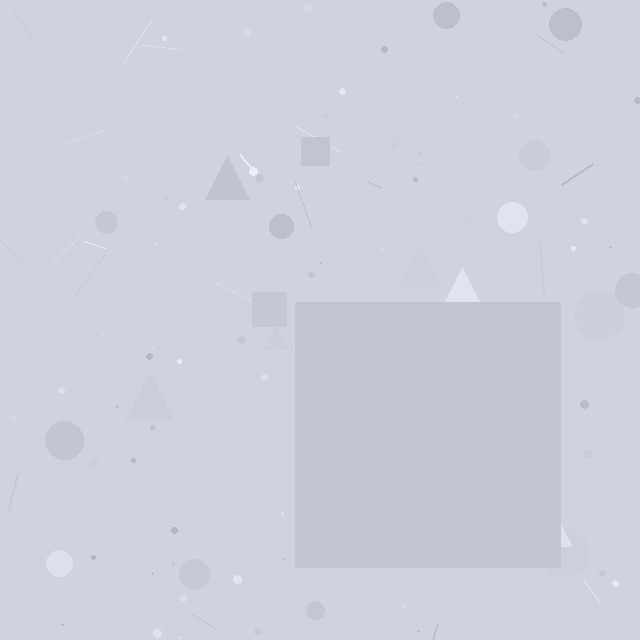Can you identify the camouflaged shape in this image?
The camouflaged shape is a square.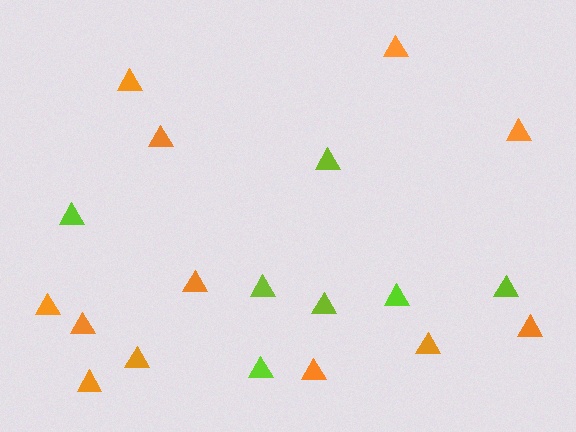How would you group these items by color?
There are 2 groups: one group of lime triangles (7) and one group of orange triangles (12).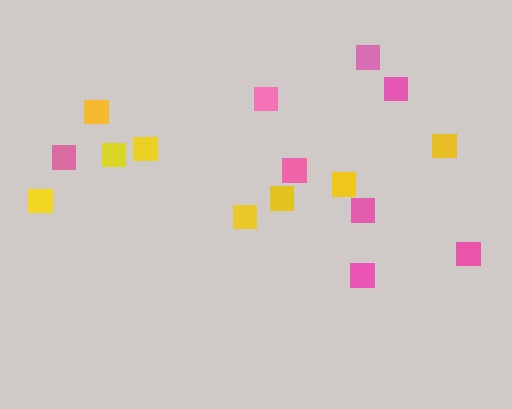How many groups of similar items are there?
There are 2 groups: one group of pink squares (8) and one group of yellow squares (8).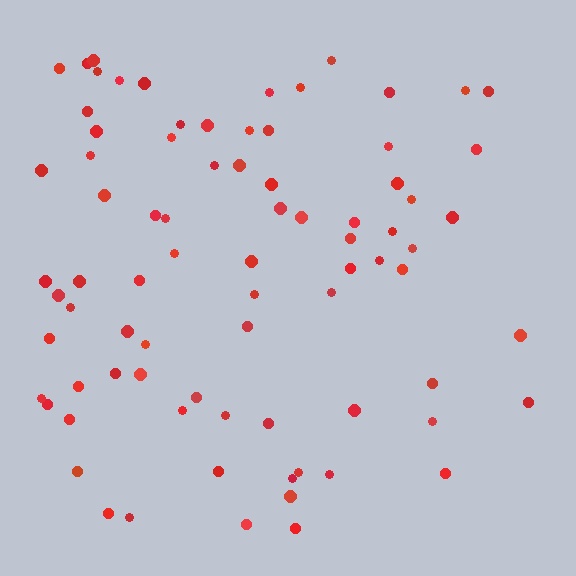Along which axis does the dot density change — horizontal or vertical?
Horizontal.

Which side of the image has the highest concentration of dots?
The left.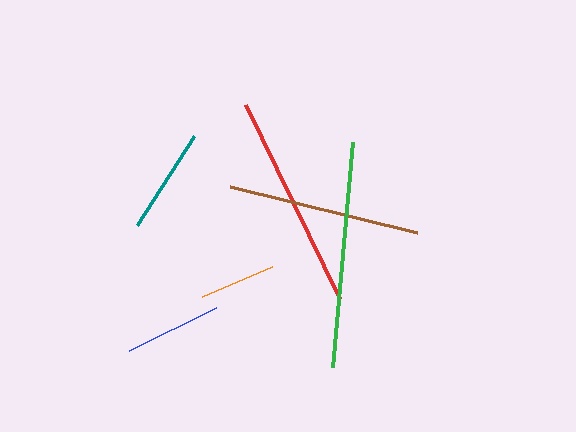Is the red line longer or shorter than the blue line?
The red line is longer than the blue line.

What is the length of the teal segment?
The teal segment is approximately 105 pixels long.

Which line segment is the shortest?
The orange line is the shortest at approximately 77 pixels.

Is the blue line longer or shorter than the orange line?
The blue line is longer than the orange line.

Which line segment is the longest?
The green line is the longest at approximately 226 pixels.